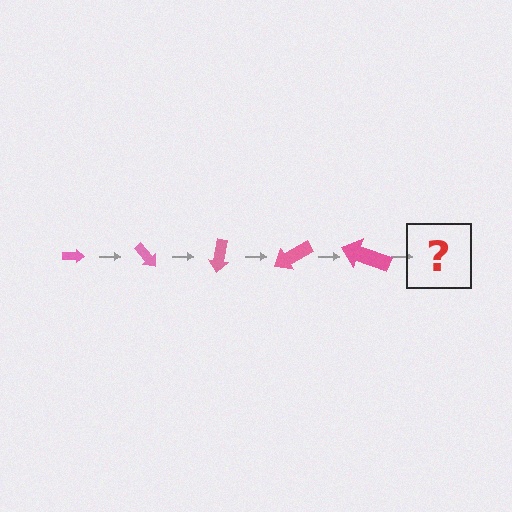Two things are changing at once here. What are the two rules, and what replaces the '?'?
The two rules are that the arrow grows larger each step and it rotates 50 degrees each step. The '?' should be an arrow, larger than the previous one and rotated 250 degrees from the start.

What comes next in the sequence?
The next element should be an arrow, larger than the previous one and rotated 250 degrees from the start.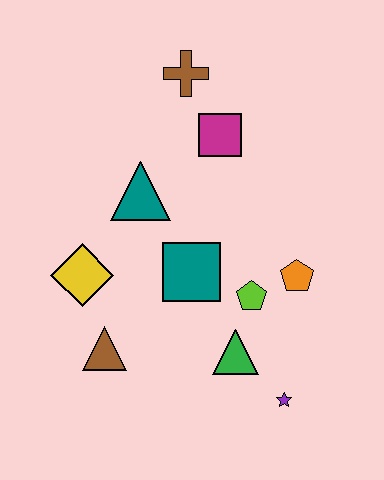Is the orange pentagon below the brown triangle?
No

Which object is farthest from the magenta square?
The purple star is farthest from the magenta square.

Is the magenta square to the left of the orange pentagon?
Yes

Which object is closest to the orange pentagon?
The lime pentagon is closest to the orange pentagon.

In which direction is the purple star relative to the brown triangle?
The purple star is to the right of the brown triangle.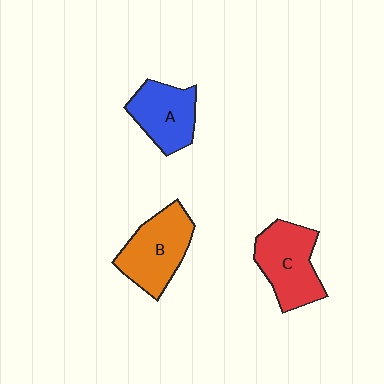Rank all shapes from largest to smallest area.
From largest to smallest: B (orange), C (red), A (blue).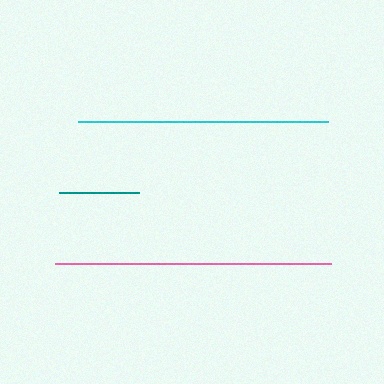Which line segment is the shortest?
The teal line is the shortest at approximately 80 pixels.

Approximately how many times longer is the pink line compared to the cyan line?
The pink line is approximately 1.1 times the length of the cyan line.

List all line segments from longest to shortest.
From longest to shortest: pink, cyan, teal.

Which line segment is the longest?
The pink line is the longest at approximately 277 pixels.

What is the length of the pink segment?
The pink segment is approximately 277 pixels long.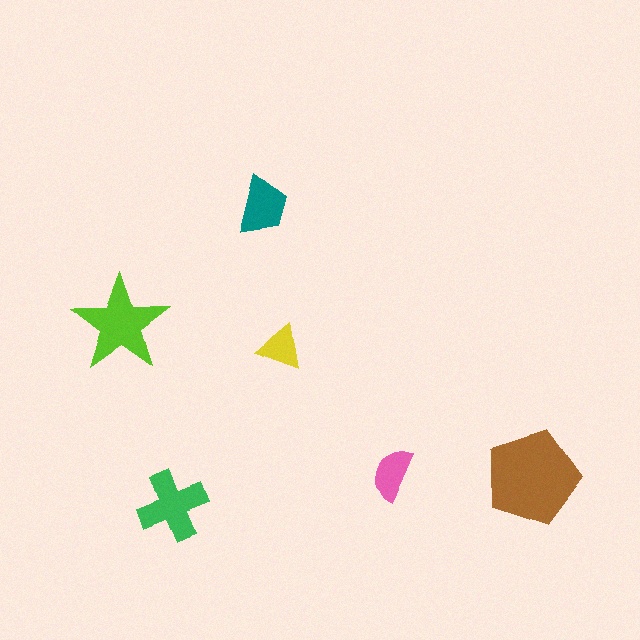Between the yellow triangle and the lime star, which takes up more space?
The lime star.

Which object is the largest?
The brown pentagon.